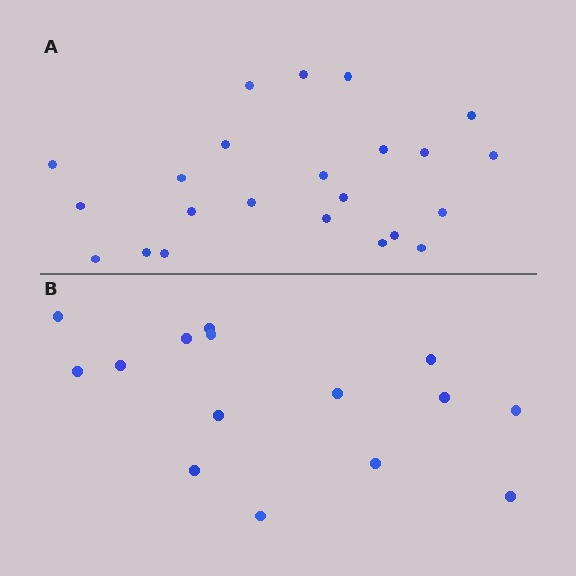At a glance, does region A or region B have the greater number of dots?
Region A (the top region) has more dots.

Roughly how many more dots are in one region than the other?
Region A has roughly 8 or so more dots than region B.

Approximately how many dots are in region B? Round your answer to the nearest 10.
About 20 dots. (The exact count is 15, which rounds to 20.)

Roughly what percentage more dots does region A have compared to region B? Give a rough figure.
About 55% more.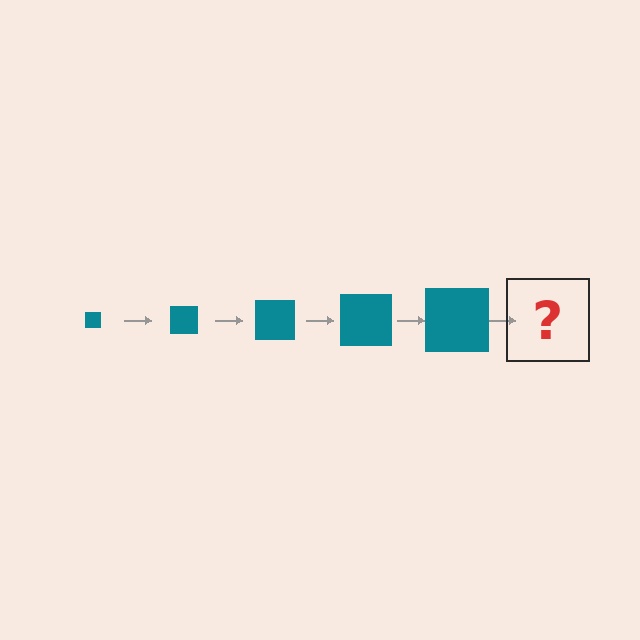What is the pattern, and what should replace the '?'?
The pattern is that the square gets progressively larger each step. The '?' should be a teal square, larger than the previous one.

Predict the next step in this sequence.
The next step is a teal square, larger than the previous one.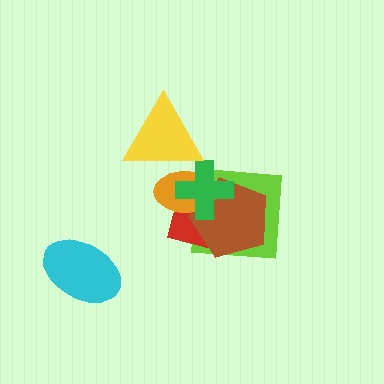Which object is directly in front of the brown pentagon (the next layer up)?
The orange ellipse is directly in front of the brown pentagon.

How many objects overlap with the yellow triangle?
2 objects overlap with the yellow triangle.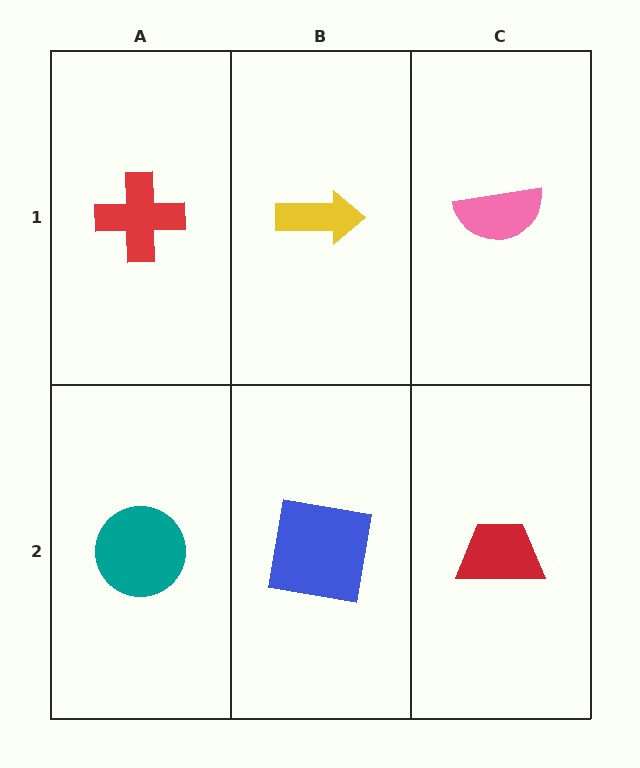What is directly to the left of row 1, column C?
A yellow arrow.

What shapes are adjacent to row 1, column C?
A red trapezoid (row 2, column C), a yellow arrow (row 1, column B).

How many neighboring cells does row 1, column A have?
2.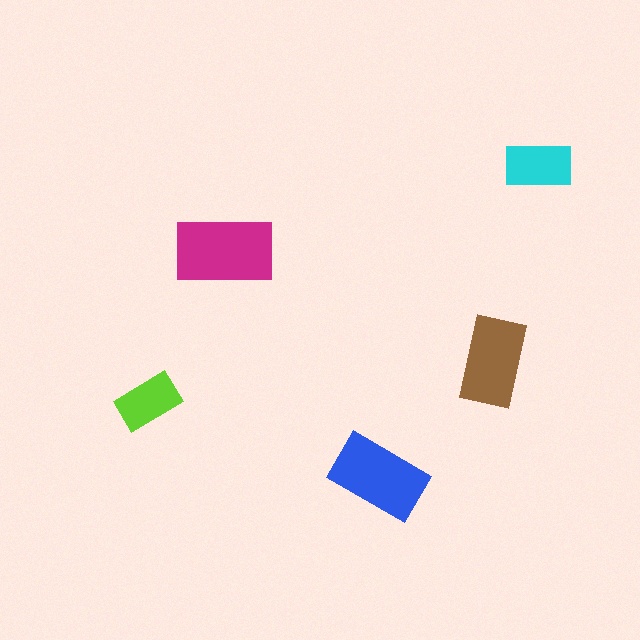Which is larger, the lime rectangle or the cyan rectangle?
The cyan one.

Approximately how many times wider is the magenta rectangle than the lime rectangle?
About 1.5 times wider.